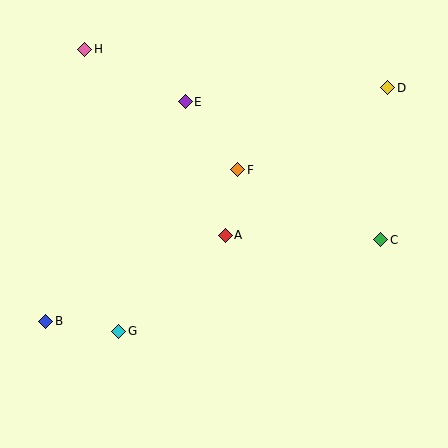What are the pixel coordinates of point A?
Point A is at (225, 235).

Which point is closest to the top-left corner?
Point H is closest to the top-left corner.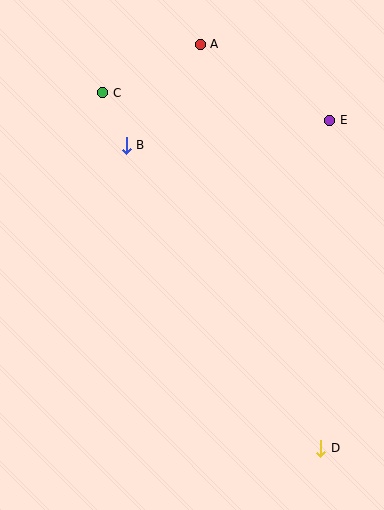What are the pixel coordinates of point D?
Point D is at (321, 448).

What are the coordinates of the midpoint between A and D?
The midpoint between A and D is at (261, 246).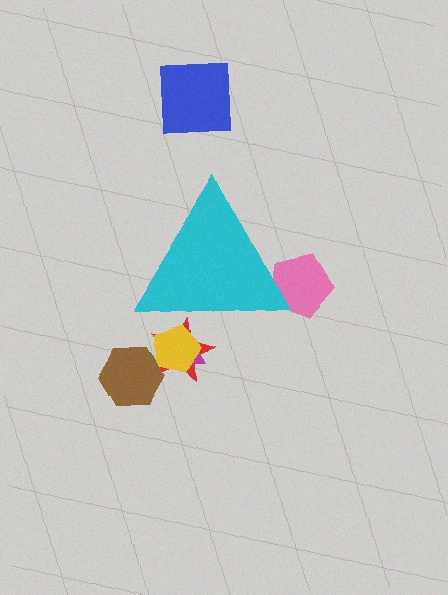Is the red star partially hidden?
Yes, the red star is partially hidden behind the cyan triangle.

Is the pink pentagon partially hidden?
Yes, the pink pentagon is partially hidden behind the cyan triangle.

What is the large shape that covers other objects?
A cyan triangle.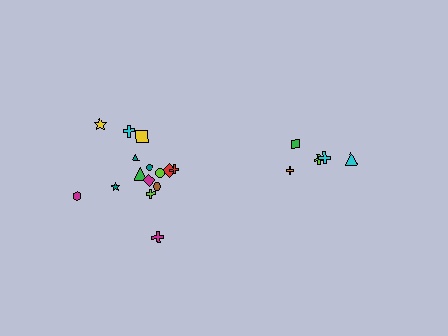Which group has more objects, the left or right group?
The left group.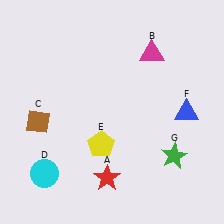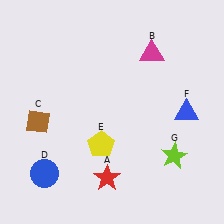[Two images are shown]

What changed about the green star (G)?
In Image 1, G is green. In Image 2, it changed to lime.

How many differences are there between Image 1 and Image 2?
There are 2 differences between the two images.